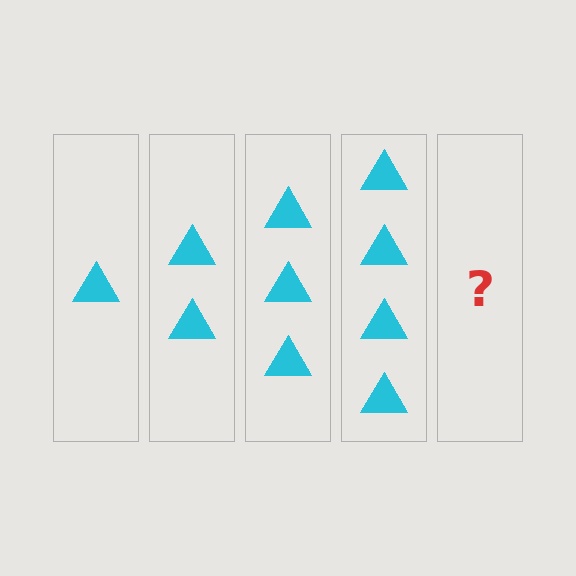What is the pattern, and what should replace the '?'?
The pattern is that each step adds one more triangle. The '?' should be 5 triangles.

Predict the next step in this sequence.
The next step is 5 triangles.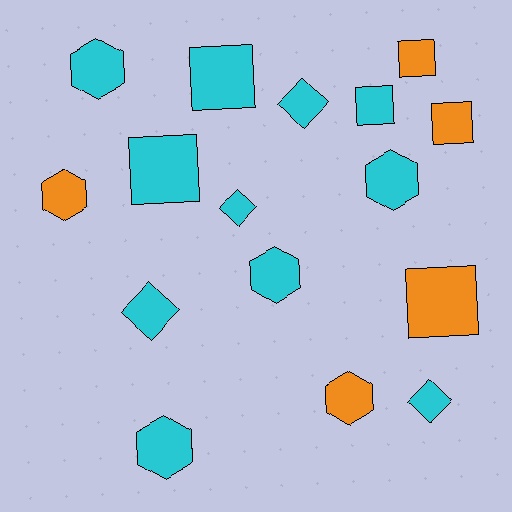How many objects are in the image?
There are 16 objects.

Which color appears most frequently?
Cyan, with 11 objects.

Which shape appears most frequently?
Hexagon, with 6 objects.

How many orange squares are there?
There are 3 orange squares.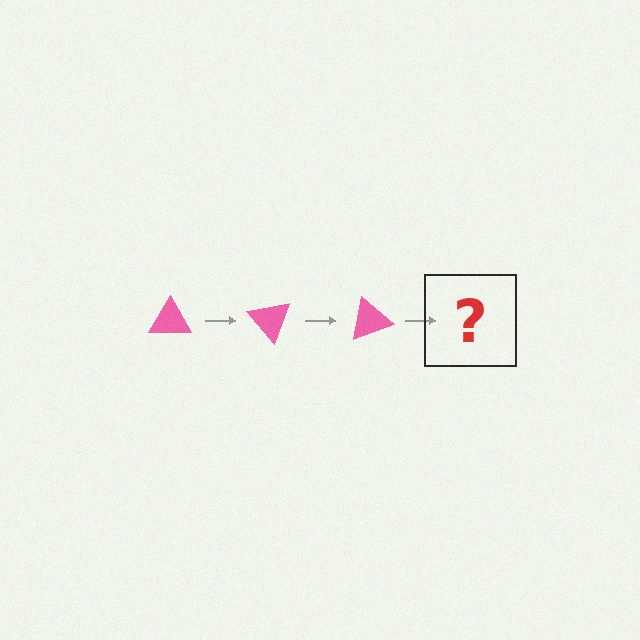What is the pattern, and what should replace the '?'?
The pattern is that the triangle rotates 50 degrees each step. The '?' should be a pink triangle rotated 150 degrees.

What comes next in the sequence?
The next element should be a pink triangle rotated 150 degrees.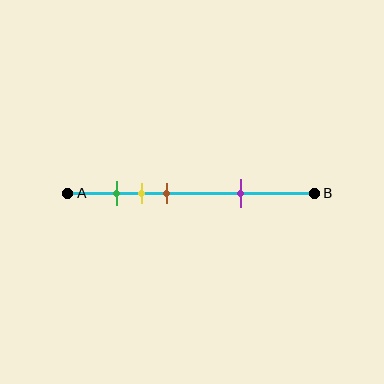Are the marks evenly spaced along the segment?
No, the marks are not evenly spaced.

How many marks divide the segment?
There are 4 marks dividing the segment.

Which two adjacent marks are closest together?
The green and yellow marks are the closest adjacent pair.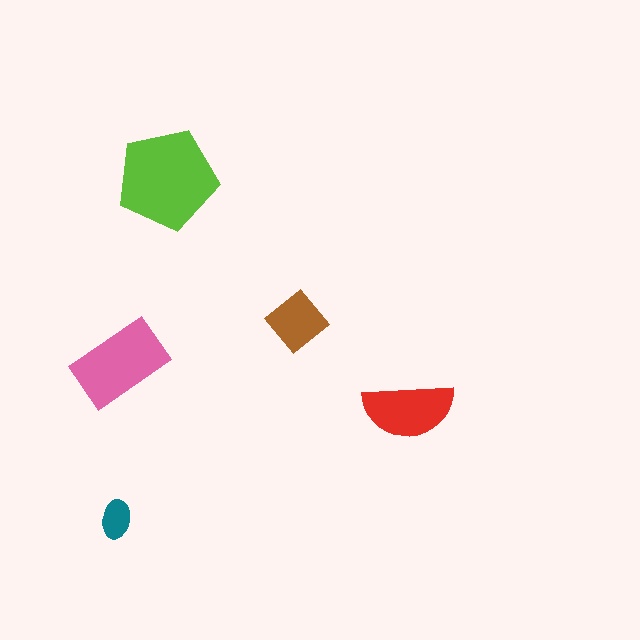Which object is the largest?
The lime pentagon.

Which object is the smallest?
The teal ellipse.